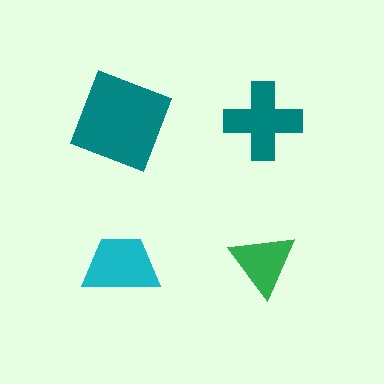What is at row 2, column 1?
A cyan trapezoid.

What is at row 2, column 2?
A green triangle.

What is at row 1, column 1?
A teal square.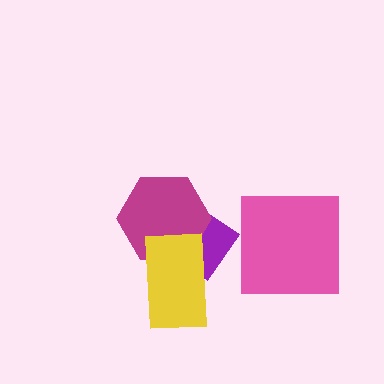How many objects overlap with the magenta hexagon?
2 objects overlap with the magenta hexagon.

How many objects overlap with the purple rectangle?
2 objects overlap with the purple rectangle.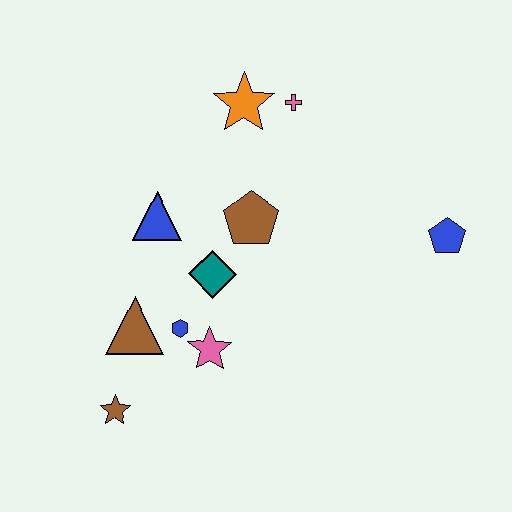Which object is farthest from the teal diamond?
The blue pentagon is farthest from the teal diamond.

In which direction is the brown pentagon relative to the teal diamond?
The brown pentagon is above the teal diamond.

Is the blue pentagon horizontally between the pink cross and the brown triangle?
No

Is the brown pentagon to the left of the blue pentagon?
Yes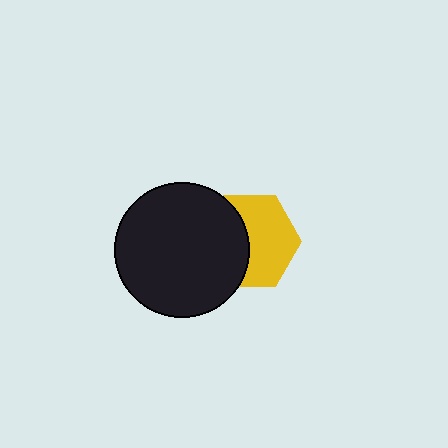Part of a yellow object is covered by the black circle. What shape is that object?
It is a hexagon.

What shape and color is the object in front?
The object in front is a black circle.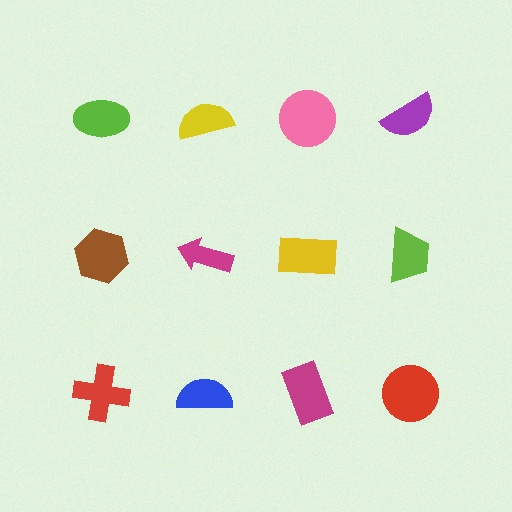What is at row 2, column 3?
A yellow rectangle.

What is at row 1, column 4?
A purple semicircle.